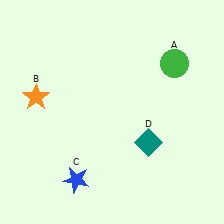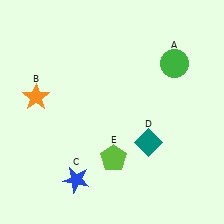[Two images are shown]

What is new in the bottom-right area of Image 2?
A lime pentagon (E) was added in the bottom-right area of Image 2.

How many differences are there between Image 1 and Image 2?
There is 1 difference between the two images.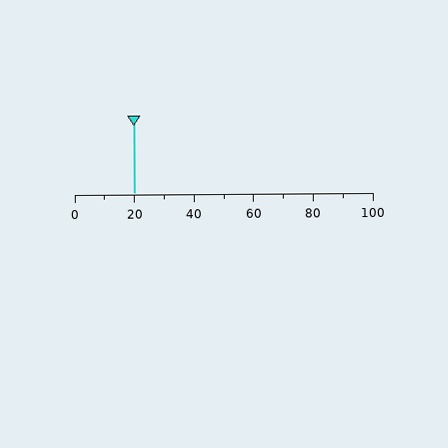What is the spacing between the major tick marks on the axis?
The major ticks are spaced 20 apart.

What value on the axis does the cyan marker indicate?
The marker indicates approximately 20.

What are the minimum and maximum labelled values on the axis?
The axis runs from 0 to 100.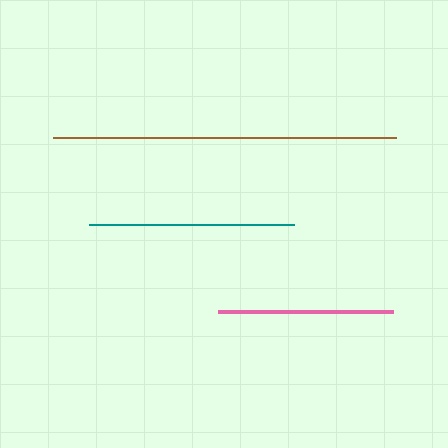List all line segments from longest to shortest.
From longest to shortest: brown, teal, pink.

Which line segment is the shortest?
The pink line is the shortest at approximately 175 pixels.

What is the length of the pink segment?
The pink segment is approximately 175 pixels long.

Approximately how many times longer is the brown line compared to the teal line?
The brown line is approximately 1.7 times the length of the teal line.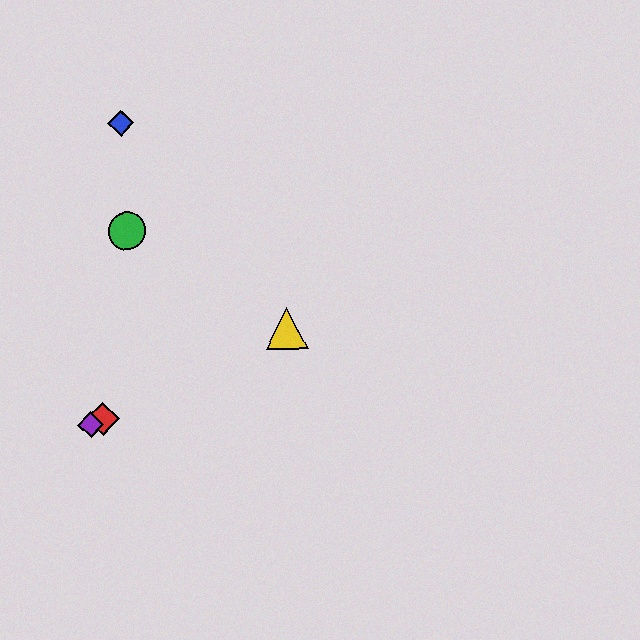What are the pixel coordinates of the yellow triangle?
The yellow triangle is at (287, 328).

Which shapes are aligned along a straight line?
The red diamond, the yellow triangle, the purple diamond are aligned along a straight line.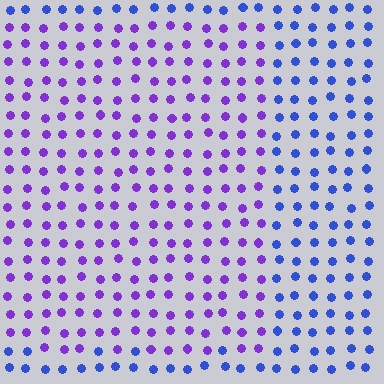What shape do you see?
I see a rectangle.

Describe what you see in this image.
The image is filled with small blue elements in a uniform arrangement. A rectangle-shaped region is visible where the elements are tinted to a slightly different hue, forming a subtle color boundary.